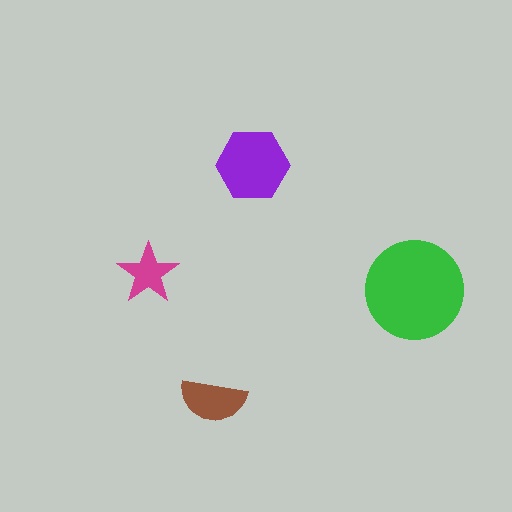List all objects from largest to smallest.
The green circle, the purple hexagon, the brown semicircle, the magenta star.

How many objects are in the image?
There are 4 objects in the image.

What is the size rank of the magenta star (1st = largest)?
4th.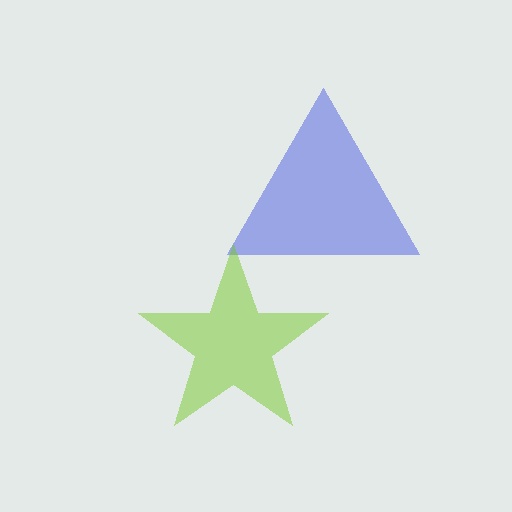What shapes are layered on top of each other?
The layered shapes are: a blue triangle, a lime star.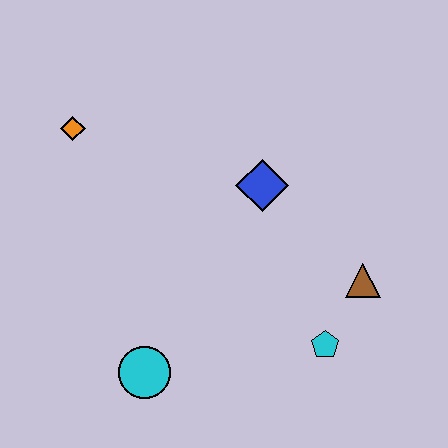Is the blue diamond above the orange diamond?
No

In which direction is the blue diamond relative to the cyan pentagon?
The blue diamond is above the cyan pentagon.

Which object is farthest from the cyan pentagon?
The orange diamond is farthest from the cyan pentagon.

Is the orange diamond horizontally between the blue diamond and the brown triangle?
No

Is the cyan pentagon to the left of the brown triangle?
Yes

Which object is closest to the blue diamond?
The brown triangle is closest to the blue diamond.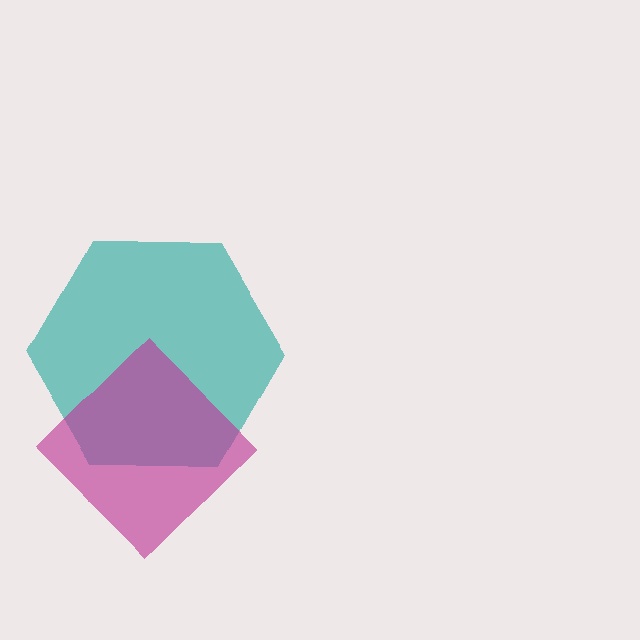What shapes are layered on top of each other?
The layered shapes are: a teal hexagon, a magenta diamond.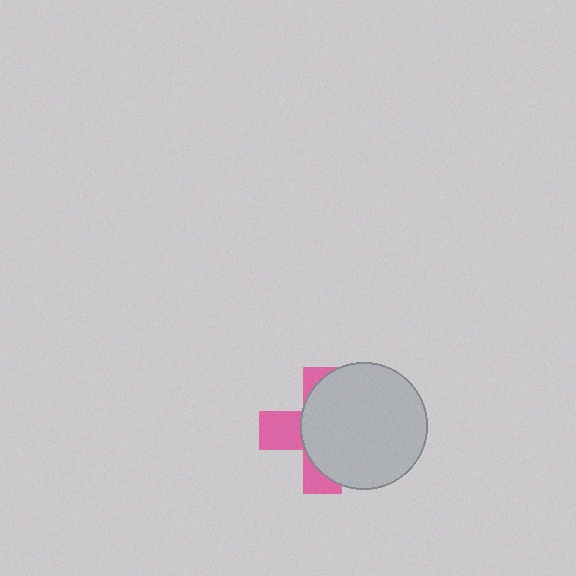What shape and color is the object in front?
The object in front is a light gray circle.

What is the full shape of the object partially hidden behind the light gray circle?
The partially hidden object is a pink cross.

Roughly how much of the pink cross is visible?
A small part of it is visible (roughly 35%).